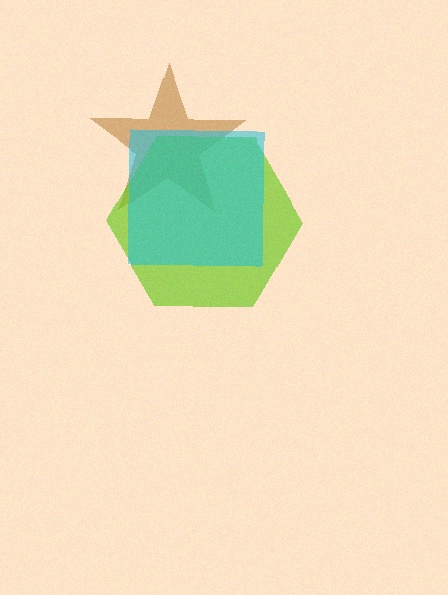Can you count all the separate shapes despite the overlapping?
Yes, there are 3 separate shapes.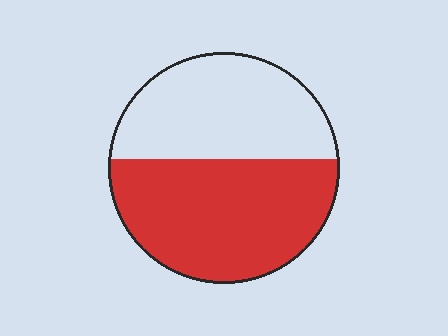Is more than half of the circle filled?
Yes.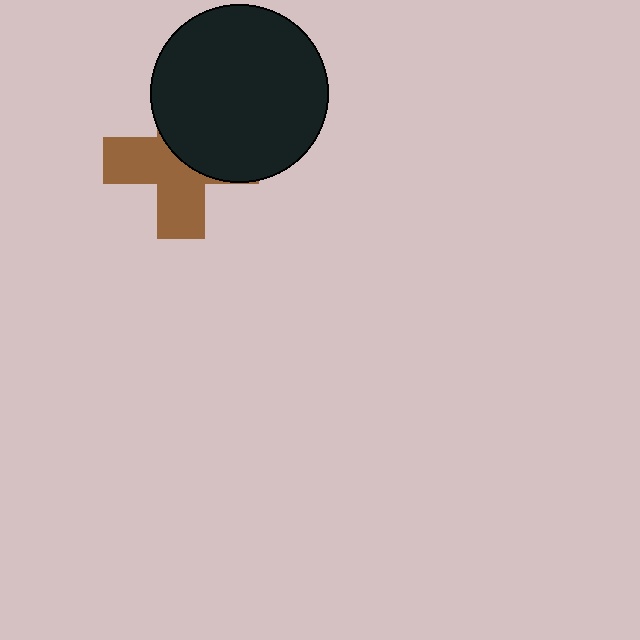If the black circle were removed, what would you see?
You would see the complete brown cross.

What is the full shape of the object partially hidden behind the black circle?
The partially hidden object is a brown cross.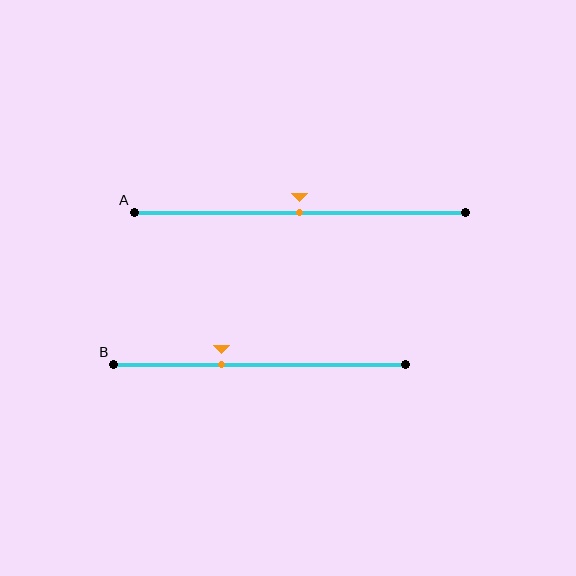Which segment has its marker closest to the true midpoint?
Segment A has its marker closest to the true midpoint.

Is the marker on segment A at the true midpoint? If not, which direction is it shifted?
Yes, the marker on segment A is at the true midpoint.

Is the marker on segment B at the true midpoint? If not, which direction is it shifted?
No, the marker on segment B is shifted to the left by about 13% of the segment length.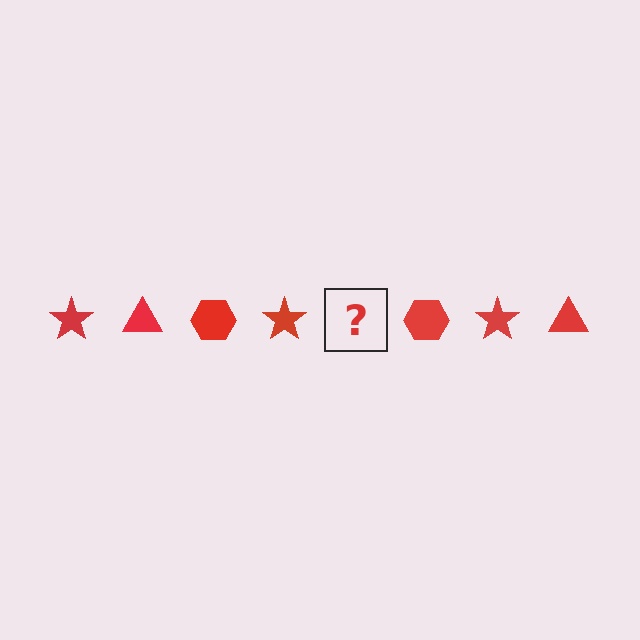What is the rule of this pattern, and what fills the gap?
The rule is that the pattern cycles through star, triangle, hexagon shapes in red. The gap should be filled with a red triangle.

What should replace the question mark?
The question mark should be replaced with a red triangle.